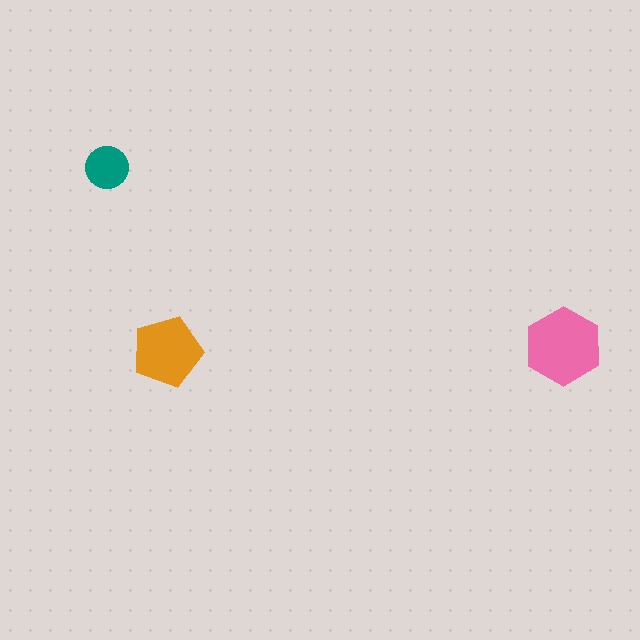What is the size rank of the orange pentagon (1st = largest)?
2nd.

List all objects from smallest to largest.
The teal circle, the orange pentagon, the pink hexagon.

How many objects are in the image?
There are 3 objects in the image.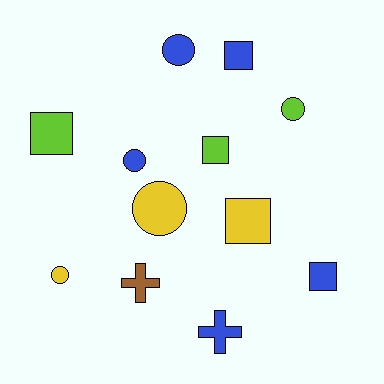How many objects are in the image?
There are 12 objects.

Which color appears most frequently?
Blue, with 5 objects.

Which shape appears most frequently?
Circle, with 5 objects.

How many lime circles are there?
There is 1 lime circle.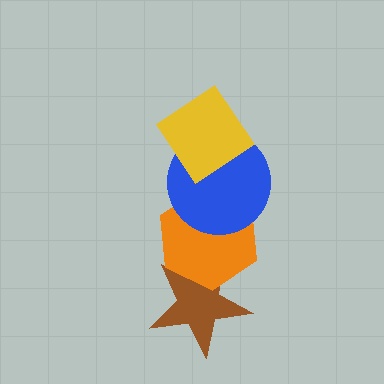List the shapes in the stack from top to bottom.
From top to bottom: the yellow diamond, the blue circle, the orange hexagon, the brown star.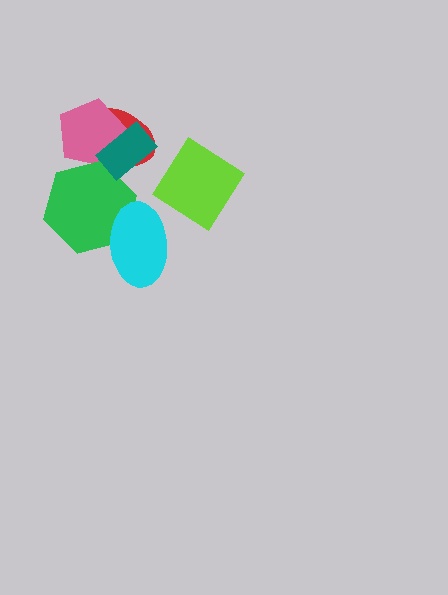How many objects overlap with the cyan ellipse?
1 object overlaps with the cyan ellipse.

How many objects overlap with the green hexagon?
4 objects overlap with the green hexagon.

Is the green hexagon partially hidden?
Yes, it is partially covered by another shape.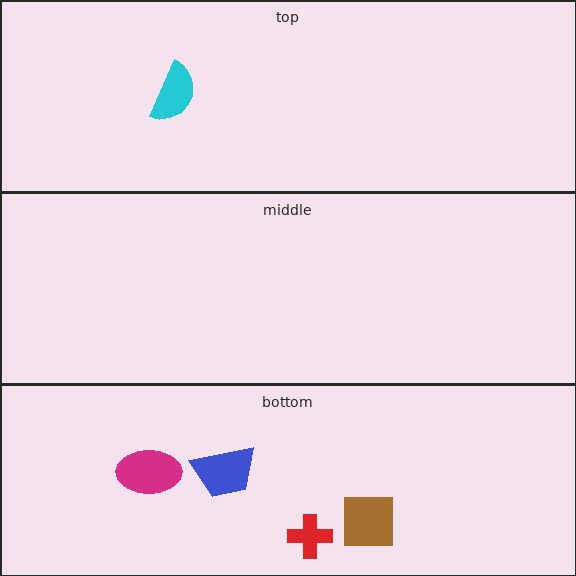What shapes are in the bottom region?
The brown square, the blue trapezoid, the magenta ellipse, the red cross.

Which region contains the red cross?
The bottom region.